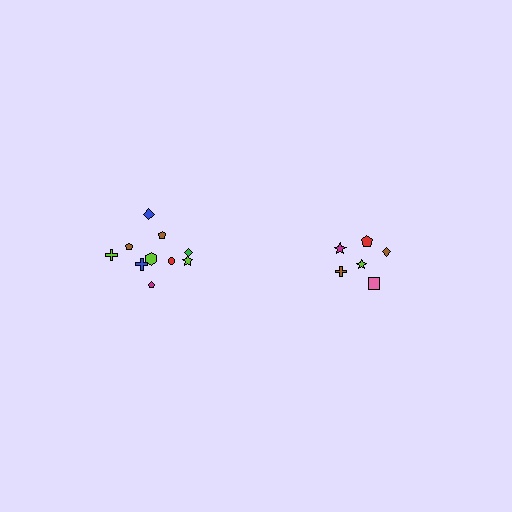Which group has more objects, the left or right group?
The left group.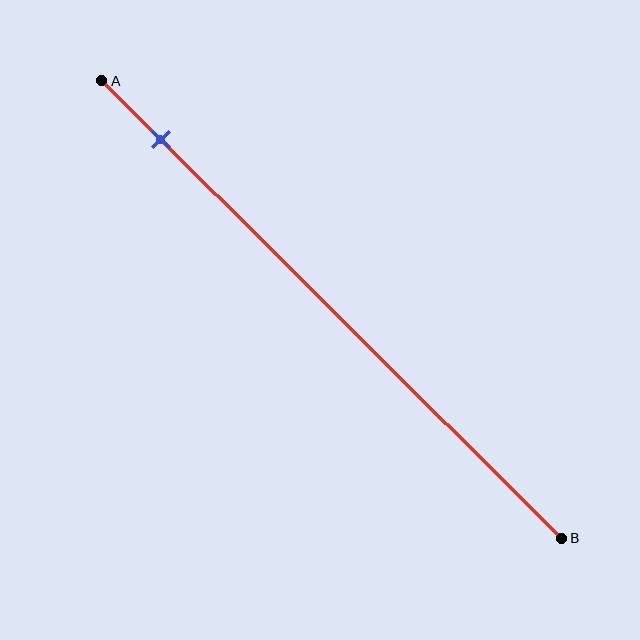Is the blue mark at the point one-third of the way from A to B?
No, the mark is at about 15% from A, not at the 33% one-third point.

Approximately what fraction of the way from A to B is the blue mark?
The blue mark is approximately 15% of the way from A to B.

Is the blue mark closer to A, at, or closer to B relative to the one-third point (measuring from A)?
The blue mark is closer to point A than the one-third point of segment AB.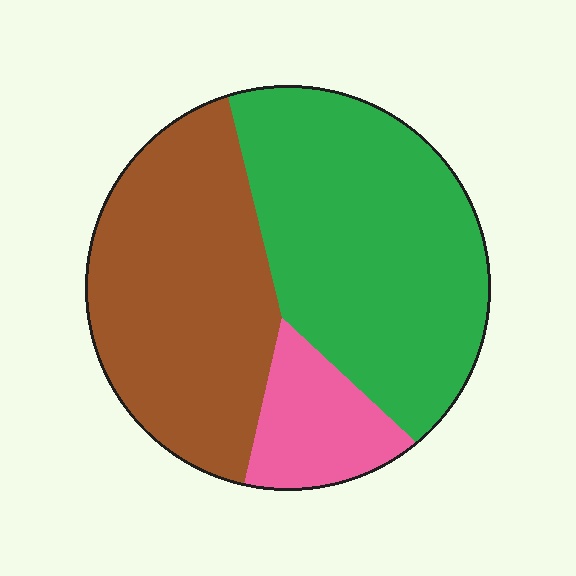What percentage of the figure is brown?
Brown takes up about two fifths (2/5) of the figure.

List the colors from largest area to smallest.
From largest to smallest: green, brown, pink.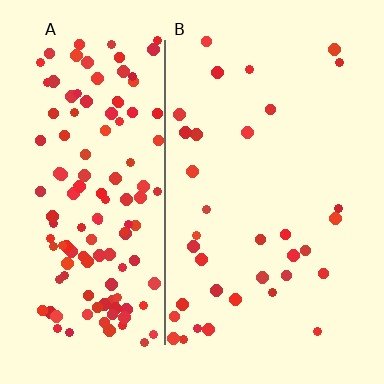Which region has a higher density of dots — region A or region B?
A (the left).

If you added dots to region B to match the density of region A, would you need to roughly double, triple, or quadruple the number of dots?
Approximately quadruple.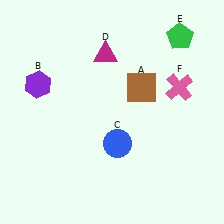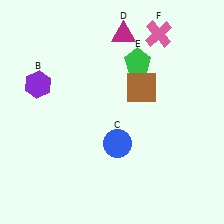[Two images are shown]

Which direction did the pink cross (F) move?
The pink cross (F) moved up.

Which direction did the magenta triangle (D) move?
The magenta triangle (D) moved up.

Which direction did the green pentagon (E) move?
The green pentagon (E) moved left.